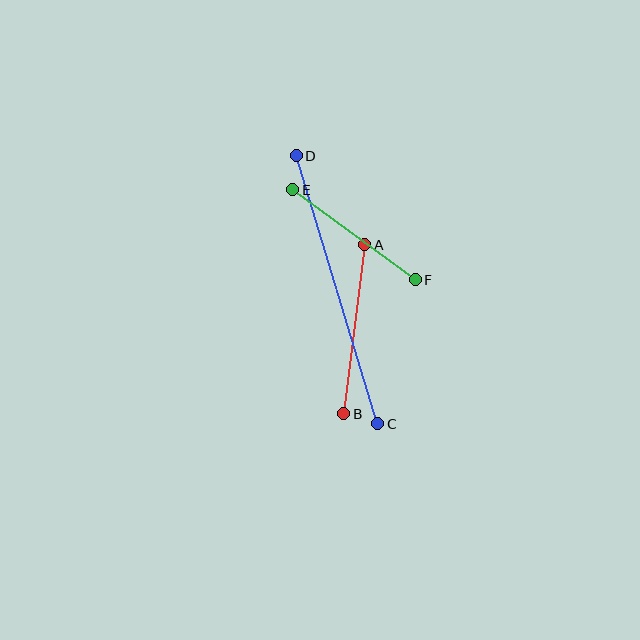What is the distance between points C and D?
The distance is approximately 280 pixels.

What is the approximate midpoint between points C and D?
The midpoint is at approximately (337, 290) pixels.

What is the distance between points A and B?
The distance is approximately 170 pixels.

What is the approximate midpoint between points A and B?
The midpoint is at approximately (354, 329) pixels.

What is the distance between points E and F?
The distance is approximately 152 pixels.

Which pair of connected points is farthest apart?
Points C and D are farthest apart.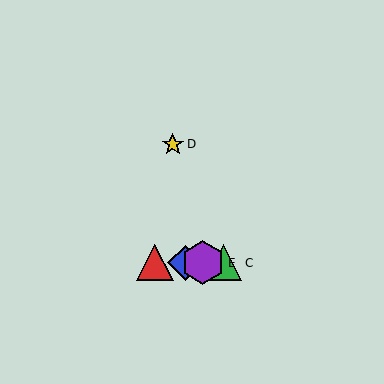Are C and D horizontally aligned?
No, C is at y≈263 and D is at y≈144.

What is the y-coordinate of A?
Object A is at y≈263.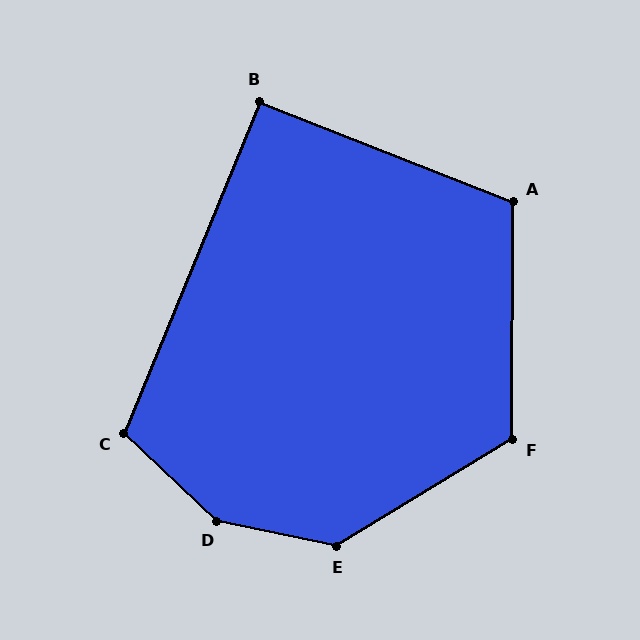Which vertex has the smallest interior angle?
B, at approximately 91 degrees.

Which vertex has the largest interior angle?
D, at approximately 148 degrees.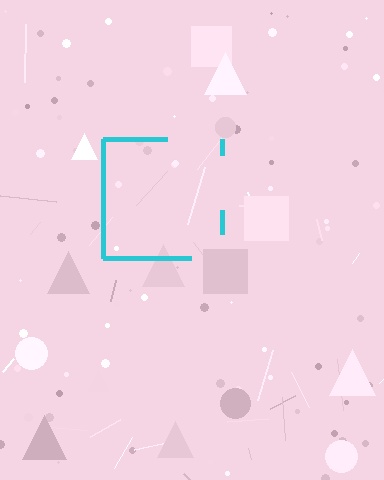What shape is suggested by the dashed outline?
The dashed outline suggests a square.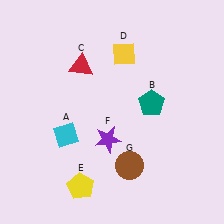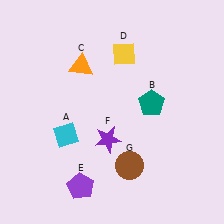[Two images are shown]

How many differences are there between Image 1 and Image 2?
There are 2 differences between the two images.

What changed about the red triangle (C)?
In Image 1, C is red. In Image 2, it changed to orange.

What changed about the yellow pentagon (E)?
In Image 1, E is yellow. In Image 2, it changed to purple.